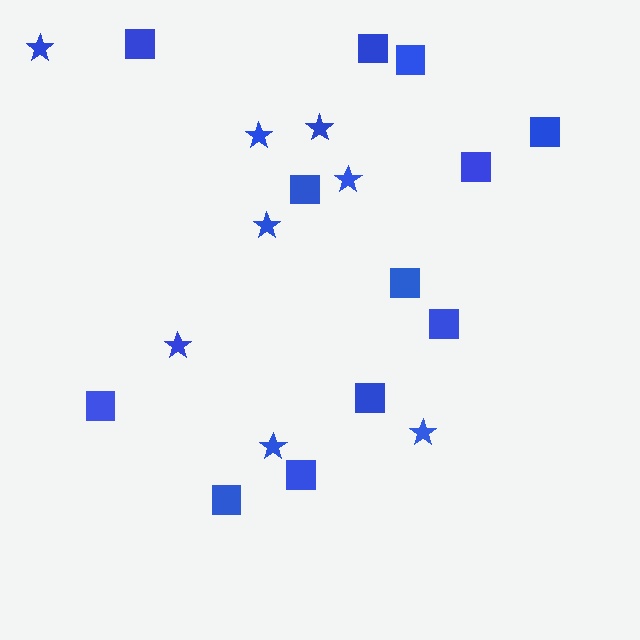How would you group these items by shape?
There are 2 groups: one group of squares (12) and one group of stars (8).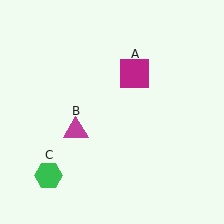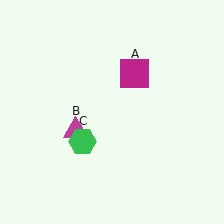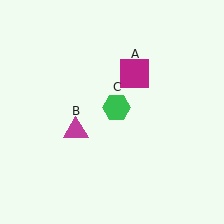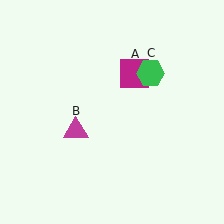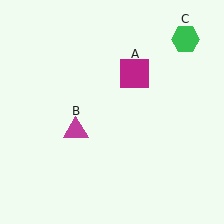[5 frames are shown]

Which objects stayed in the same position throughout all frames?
Magenta square (object A) and magenta triangle (object B) remained stationary.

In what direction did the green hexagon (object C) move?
The green hexagon (object C) moved up and to the right.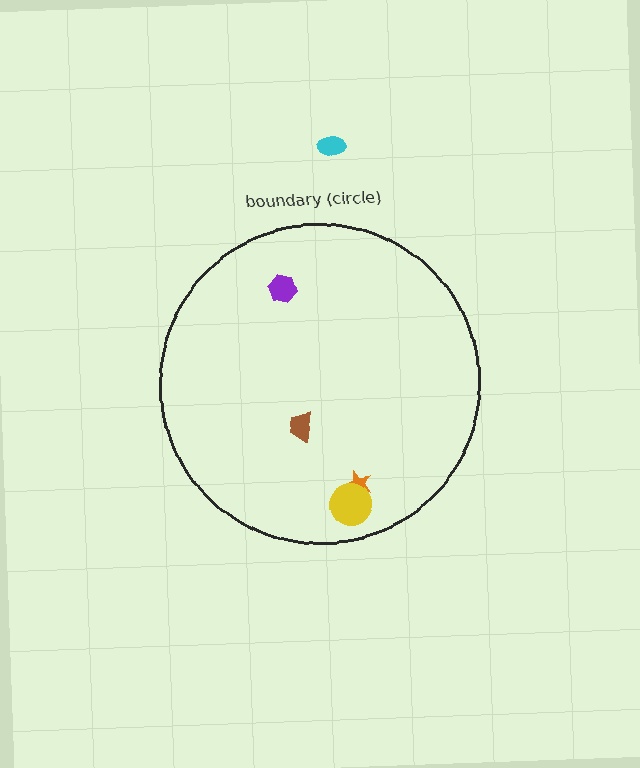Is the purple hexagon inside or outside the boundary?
Inside.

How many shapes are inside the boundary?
4 inside, 1 outside.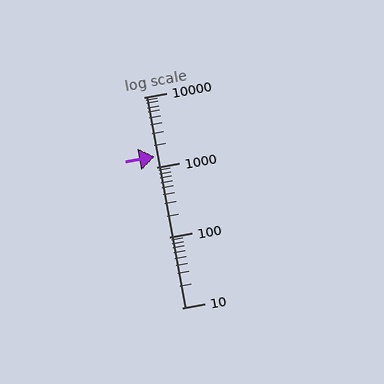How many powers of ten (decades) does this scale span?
The scale spans 3 decades, from 10 to 10000.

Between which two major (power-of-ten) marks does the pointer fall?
The pointer is between 1000 and 10000.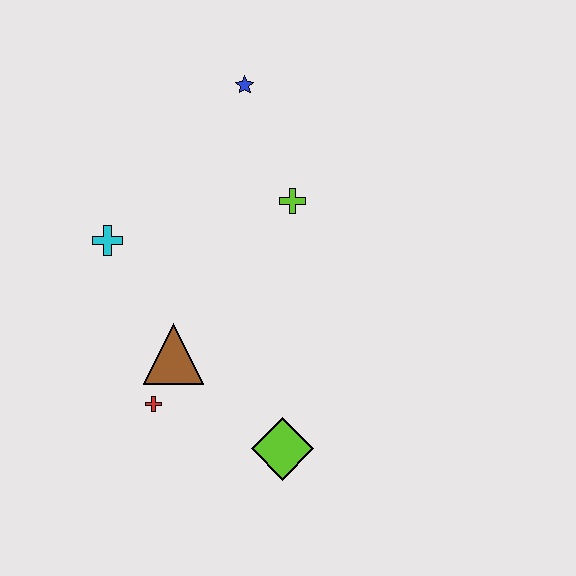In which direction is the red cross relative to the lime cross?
The red cross is below the lime cross.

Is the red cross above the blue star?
No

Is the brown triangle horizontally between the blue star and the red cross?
Yes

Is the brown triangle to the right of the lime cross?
No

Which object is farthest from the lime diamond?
The blue star is farthest from the lime diamond.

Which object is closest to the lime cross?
The blue star is closest to the lime cross.